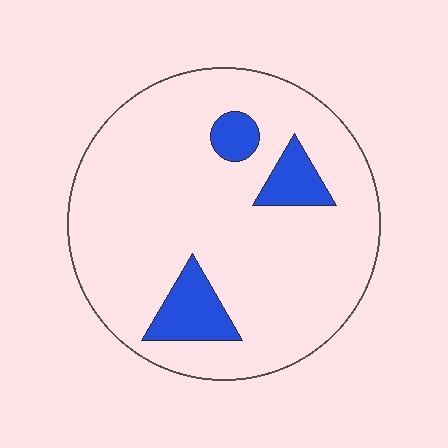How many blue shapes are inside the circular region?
3.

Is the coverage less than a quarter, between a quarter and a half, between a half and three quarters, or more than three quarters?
Less than a quarter.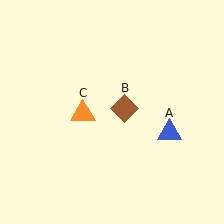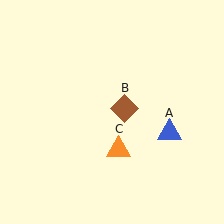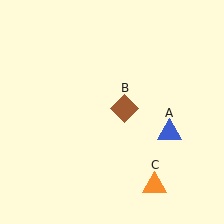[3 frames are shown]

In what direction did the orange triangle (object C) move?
The orange triangle (object C) moved down and to the right.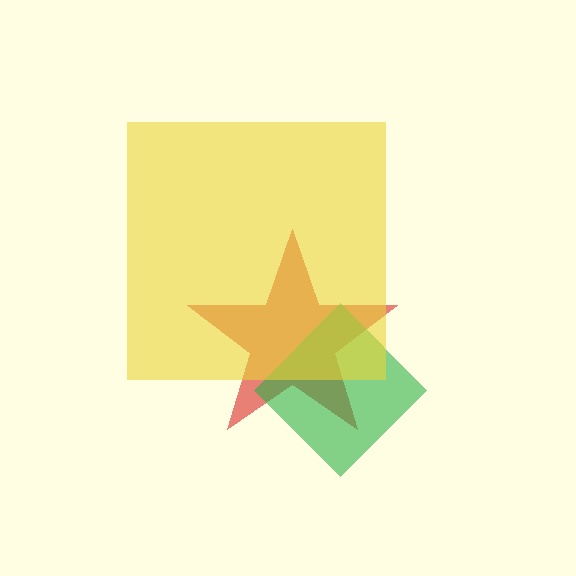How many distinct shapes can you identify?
There are 3 distinct shapes: a red star, a green diamond, a yellow square.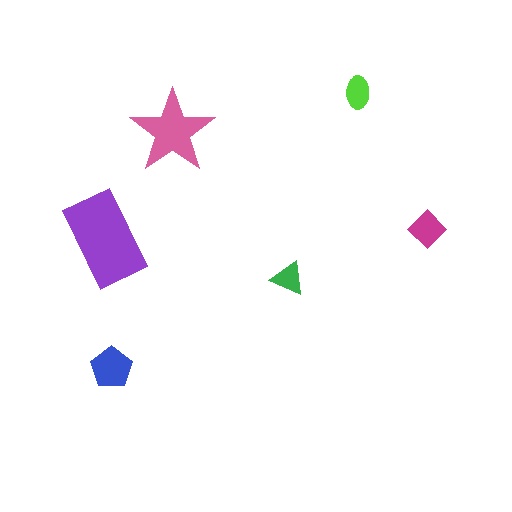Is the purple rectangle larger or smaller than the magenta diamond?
Larger.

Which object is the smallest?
The green triangle.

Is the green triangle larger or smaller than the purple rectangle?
Smaller.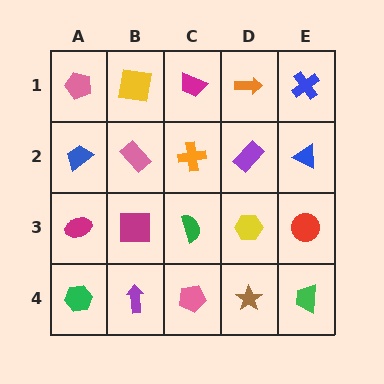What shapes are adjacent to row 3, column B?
A pink rectangle (row 2, column B), a purple arrow (row 4, column B), a magenta ellipse (row 3, column A), a green semicircle (row 3, column C).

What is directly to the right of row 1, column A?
A yellow square.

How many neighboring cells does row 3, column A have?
3.